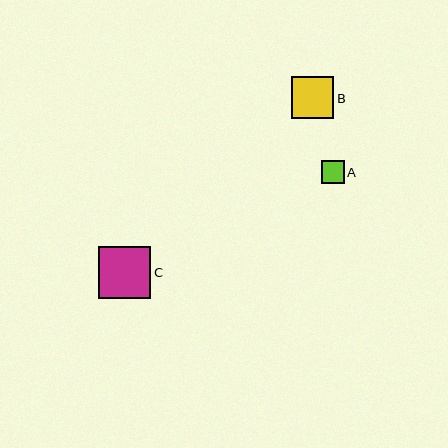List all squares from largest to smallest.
From largest to smallest: C, B, A.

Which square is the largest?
Square C is the largest with a size of approximately 52 pixels.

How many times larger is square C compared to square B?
Square C is approximately 1.2 times the size of square B.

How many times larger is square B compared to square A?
Square B is approximately 1.9 times the size of square A.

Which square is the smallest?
Square A is the smallest with a size of approximately 23 pixels.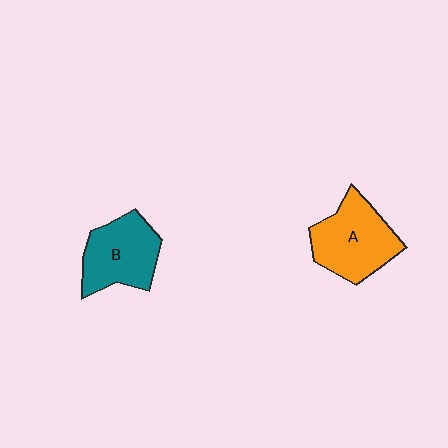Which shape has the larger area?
Shape A (orange).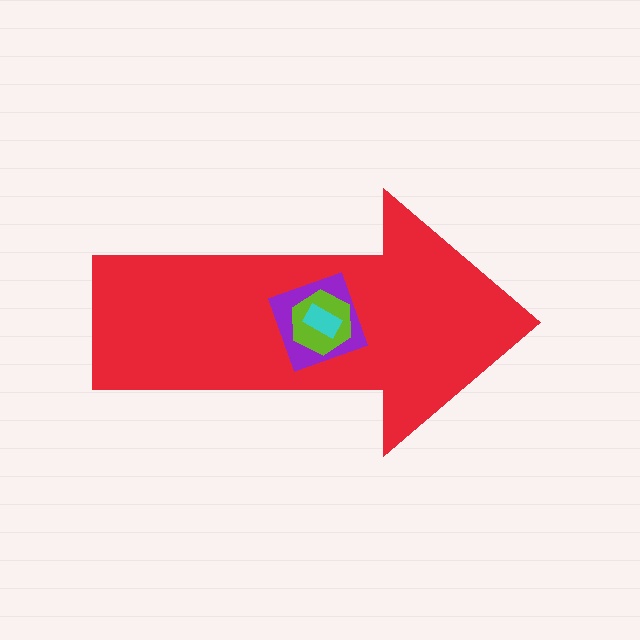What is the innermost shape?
The cyan rectangle.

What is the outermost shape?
The red arrow.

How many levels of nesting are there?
4.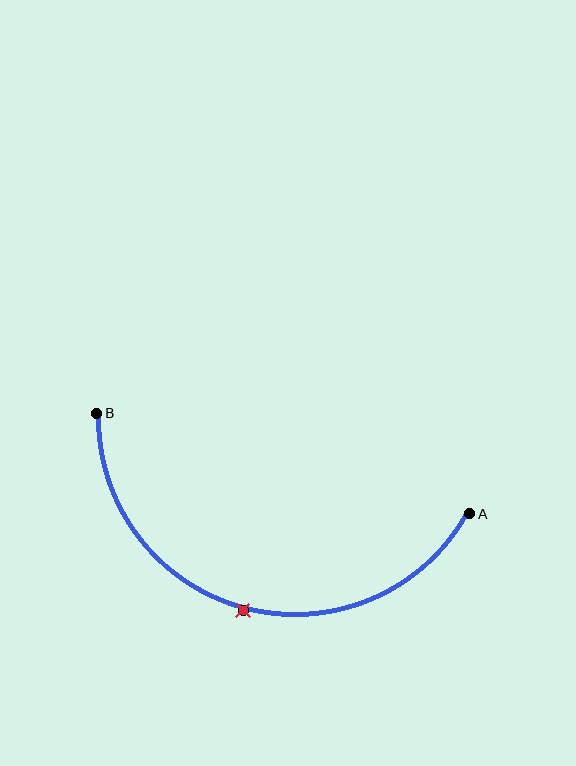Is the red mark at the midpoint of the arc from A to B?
Yes. The red mark lies on the arc at equal arc-length from both A and B — it is the arc midpoint.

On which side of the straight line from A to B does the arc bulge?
The arc bulges below the straight line connecting A and B.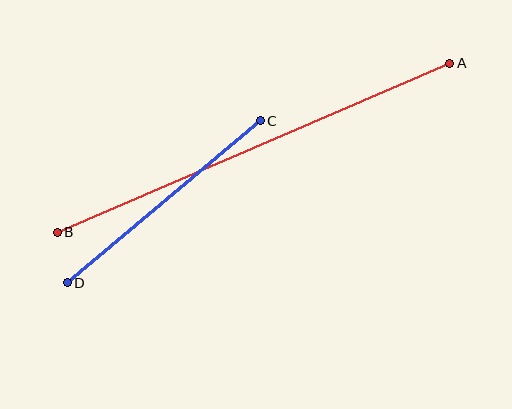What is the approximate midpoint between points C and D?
The midpoint is at approximately (164, 202) pixels.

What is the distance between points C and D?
The distance is approximately 252 pixels.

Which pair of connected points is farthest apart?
Points A and B are farthest apart.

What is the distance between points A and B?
The distance is approximately 427 pixels.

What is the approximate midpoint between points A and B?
The midpoint is at approximately (254, 148) pixels.